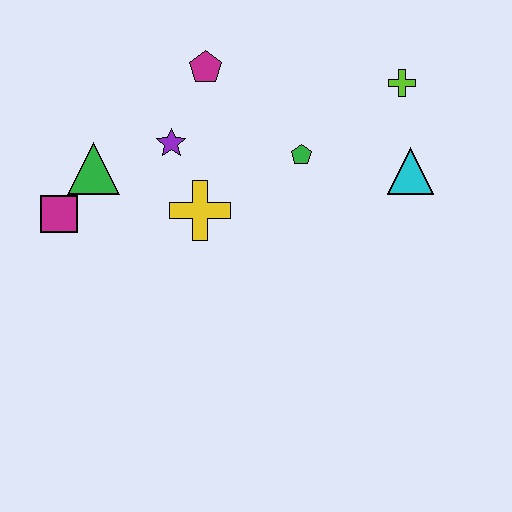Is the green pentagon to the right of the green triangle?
Yes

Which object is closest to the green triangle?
The magenta square is closest to the green triangle.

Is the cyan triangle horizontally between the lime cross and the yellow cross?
No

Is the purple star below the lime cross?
Yes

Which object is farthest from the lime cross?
The magenta square is farthest from the lime cross.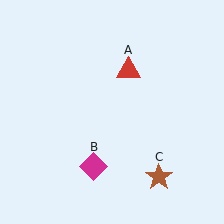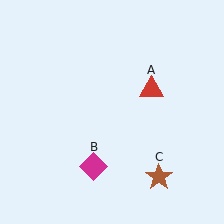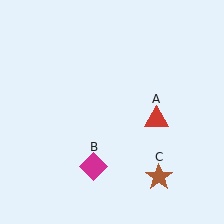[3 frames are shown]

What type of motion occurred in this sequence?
The red triangle (object A) rotated clockwise around the center of the scene.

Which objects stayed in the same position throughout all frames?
Magenta diamond (object B) and brown star (object C) remained stationary.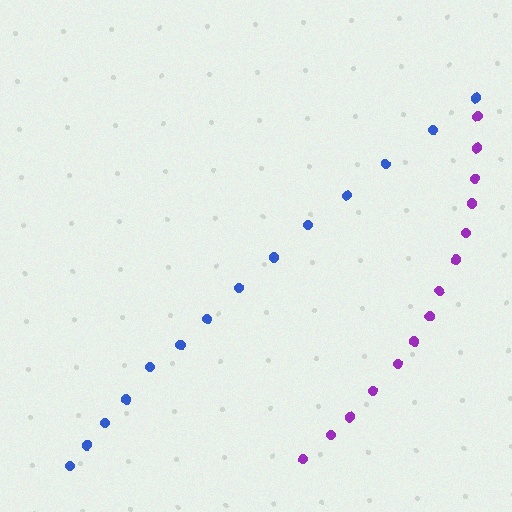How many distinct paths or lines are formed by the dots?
There are 2 distinct paths.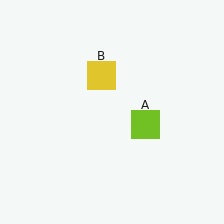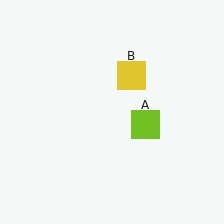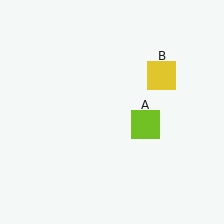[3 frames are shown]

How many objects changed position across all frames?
1 object changed position: yellow square (object B).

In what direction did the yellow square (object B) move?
The yellow square (object B) moved right.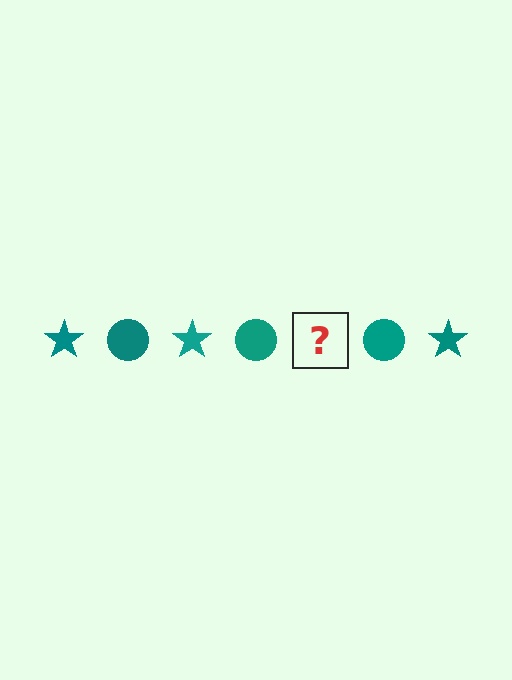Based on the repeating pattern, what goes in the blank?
The blank should be a teal star.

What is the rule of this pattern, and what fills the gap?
The rule is that the pattern cycles through star, circle shapes in teal. The gap should be filled with a teal star.